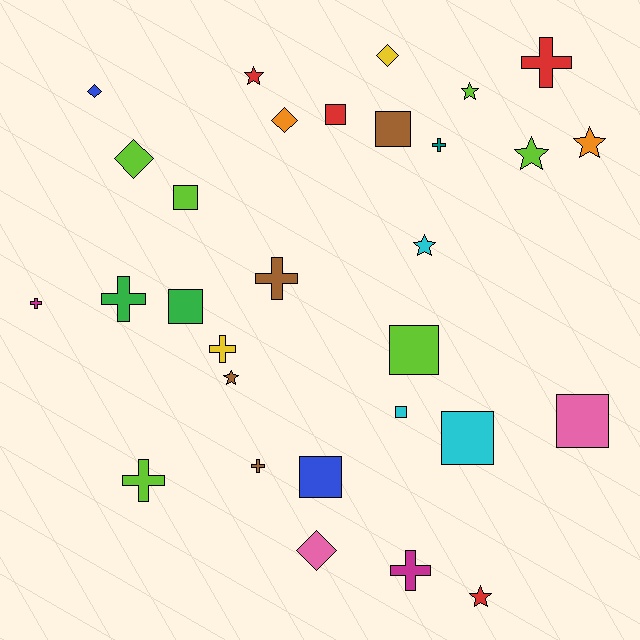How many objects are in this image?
There are 30 objects.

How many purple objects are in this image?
There are no purple objects.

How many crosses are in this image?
There are 9 crosses.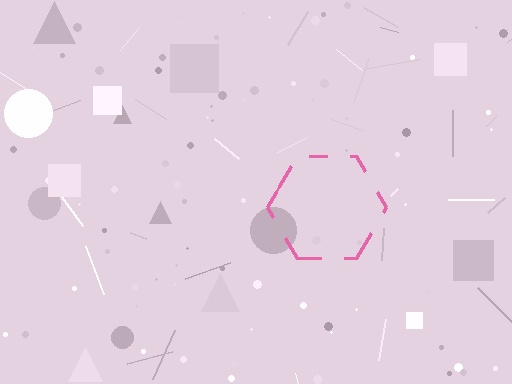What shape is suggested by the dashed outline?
The dashed outline suggests a hexagon.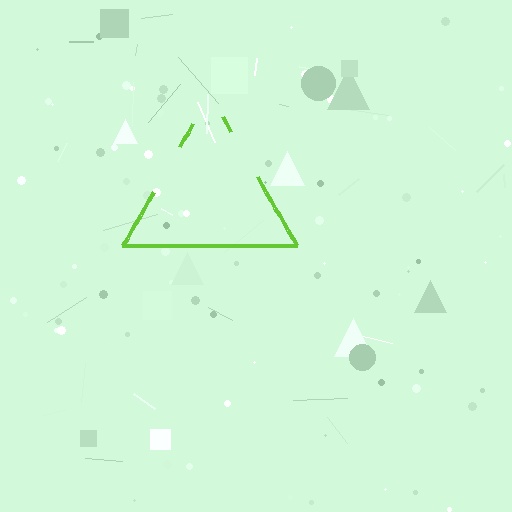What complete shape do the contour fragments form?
The contour fragments form a triangle.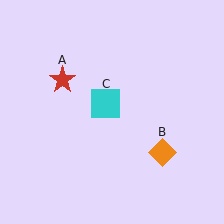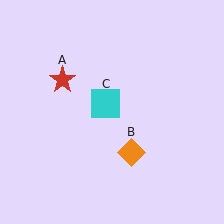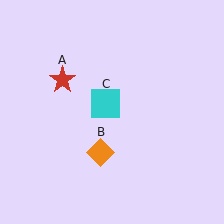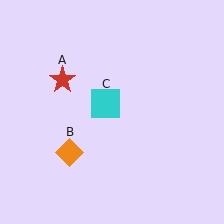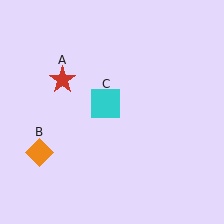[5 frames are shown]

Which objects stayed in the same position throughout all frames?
Red star (object A) and cyan square (object C) remained stationary.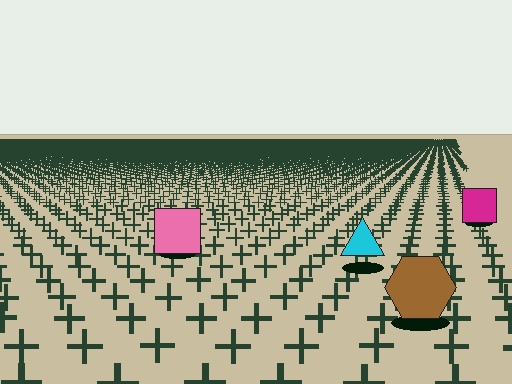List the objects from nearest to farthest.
From nearest to farthest: the brown hexagon, the cyan triangle, the pink square, the magenta square.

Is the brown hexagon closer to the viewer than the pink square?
Yes. The brown hexagon is closer — you can tell from the texture gradient: the ground texture is coarser near it.